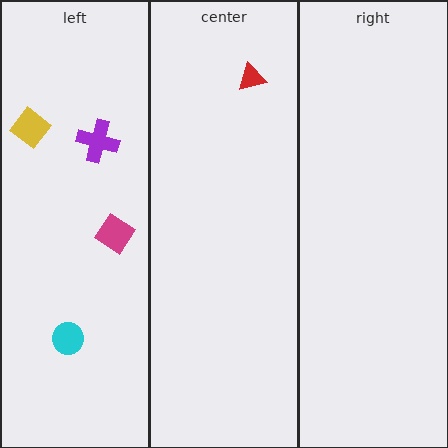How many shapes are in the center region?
1.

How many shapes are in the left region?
4.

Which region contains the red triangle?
The center region.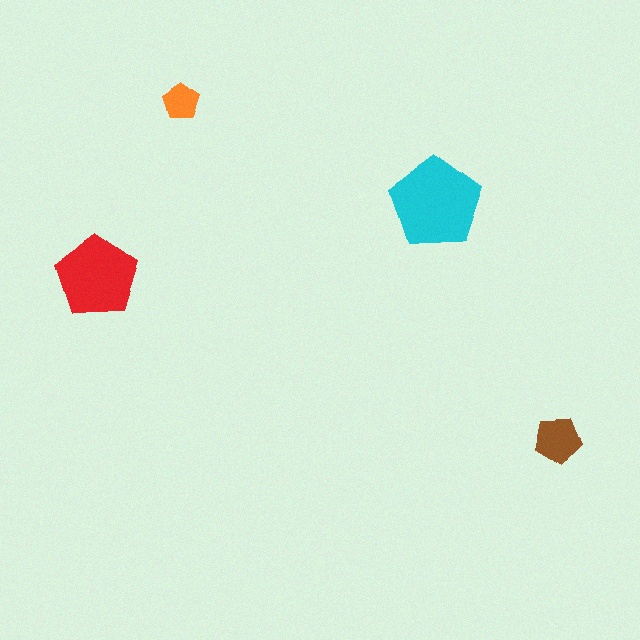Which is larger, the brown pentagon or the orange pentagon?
The brown one.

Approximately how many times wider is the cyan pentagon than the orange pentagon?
About 2.5 times wider.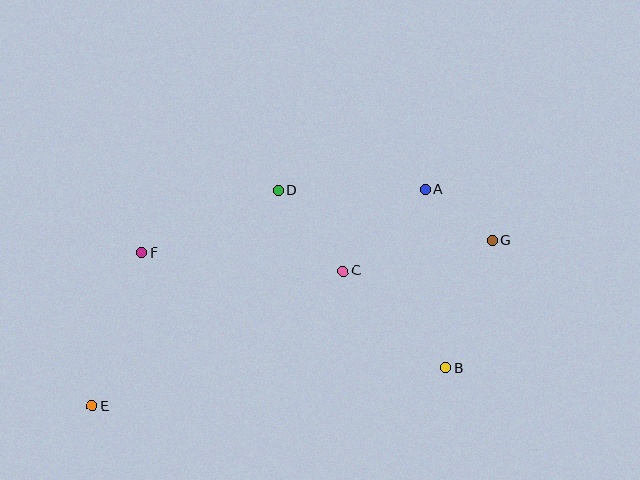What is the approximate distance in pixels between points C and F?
The distance between C and F is approximately 202 pixels.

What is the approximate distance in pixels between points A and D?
The distance between A and D is approximately 147 pixels.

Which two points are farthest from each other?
Points E and G are farthest from each other.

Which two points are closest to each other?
Points A and G are closest to each other.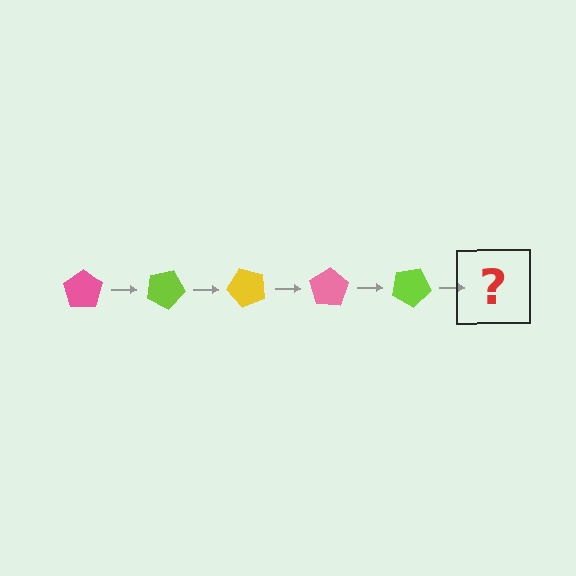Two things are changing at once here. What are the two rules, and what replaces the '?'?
The two rules are that it rotates 25 degrees each step and the color cycles through pink, lime, and yellow. The '?' should be a yellow pentagon, rotated 125 degrees from the start.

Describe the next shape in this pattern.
It should be a yellow pentagon, rotated 125 degrees from the start.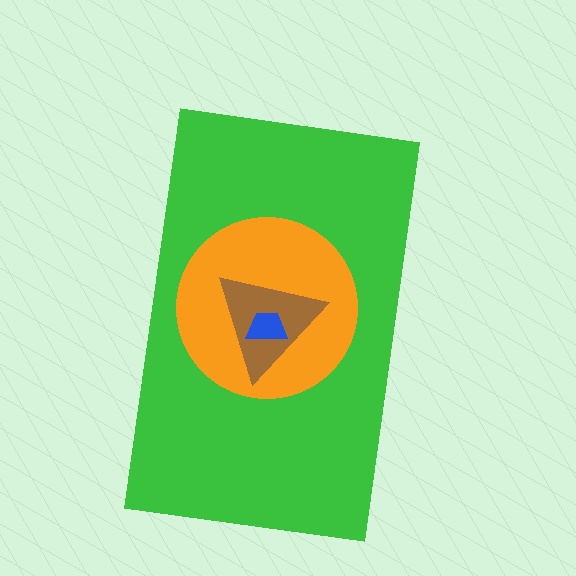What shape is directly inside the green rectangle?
The orange circle.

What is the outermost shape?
The green rectangle.